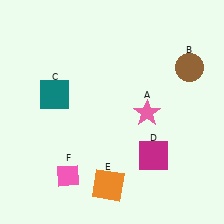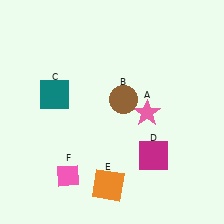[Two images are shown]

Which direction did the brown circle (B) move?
The brown circle (B) moved left.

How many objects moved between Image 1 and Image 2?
1 object moved between the two images.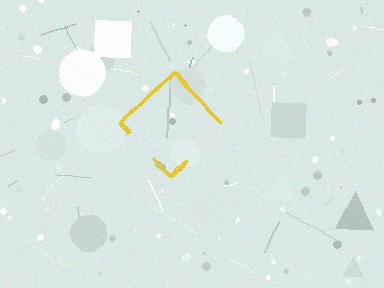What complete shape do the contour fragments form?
The contour fragments form a diamond.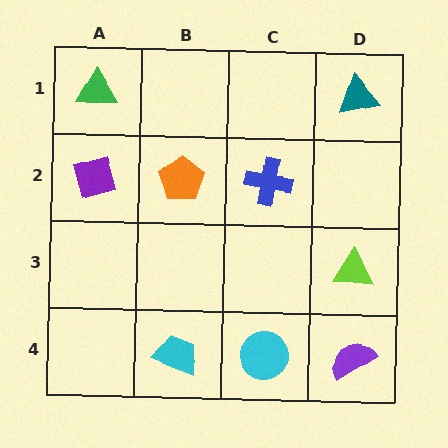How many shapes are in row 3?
1 shape.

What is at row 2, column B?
An orange pentagon.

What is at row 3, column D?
A lime triangle.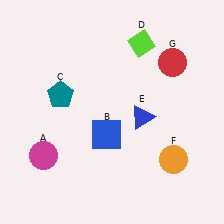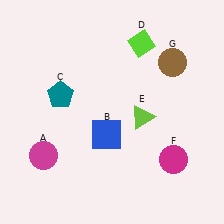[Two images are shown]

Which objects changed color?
E changed from blue to lime. F changed from orange to magenta. G changed from red to brown.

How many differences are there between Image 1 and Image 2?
There are 3 differences between the two images.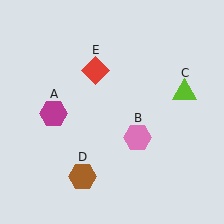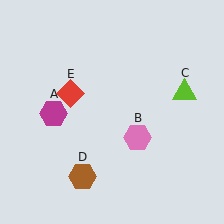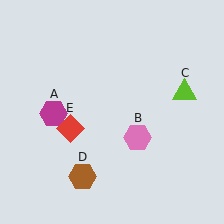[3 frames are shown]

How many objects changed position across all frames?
1 object changed position: red diamond (object E).